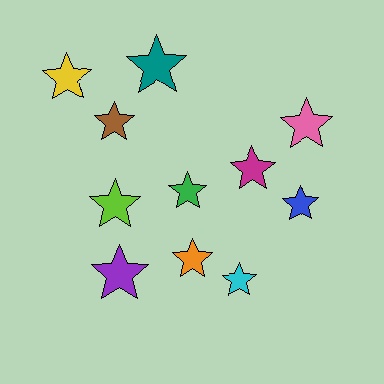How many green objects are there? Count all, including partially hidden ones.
There is 1 green object.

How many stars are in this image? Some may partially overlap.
There are 11 stars.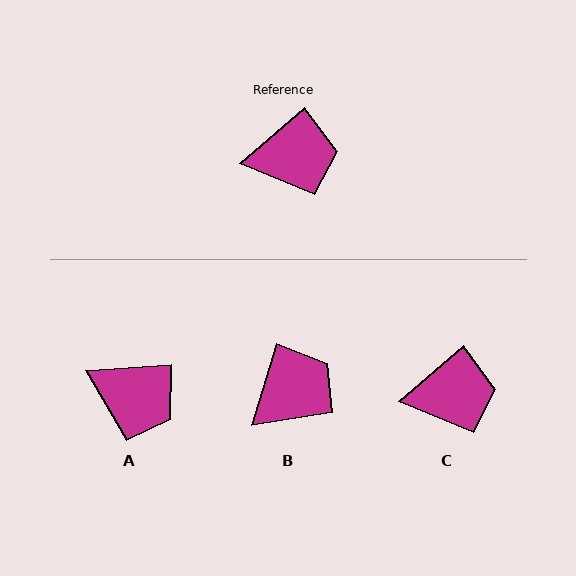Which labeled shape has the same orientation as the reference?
C.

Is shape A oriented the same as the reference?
No, it is off by about 37 degrees.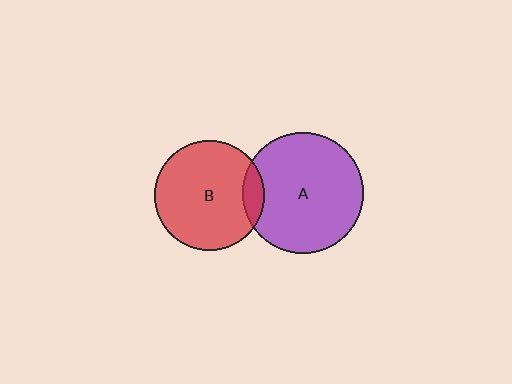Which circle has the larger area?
Circle A (purple).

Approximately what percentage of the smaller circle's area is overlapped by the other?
Approximately 10%.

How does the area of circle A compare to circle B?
Approximately 1.2 times.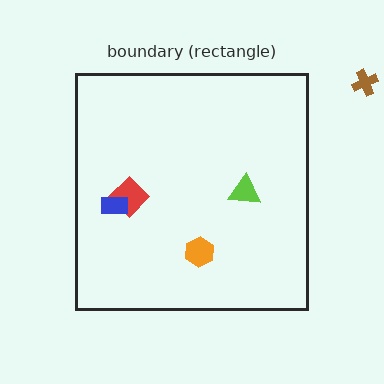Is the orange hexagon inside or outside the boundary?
Inside.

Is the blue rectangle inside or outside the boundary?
Inside.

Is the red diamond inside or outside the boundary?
Inside.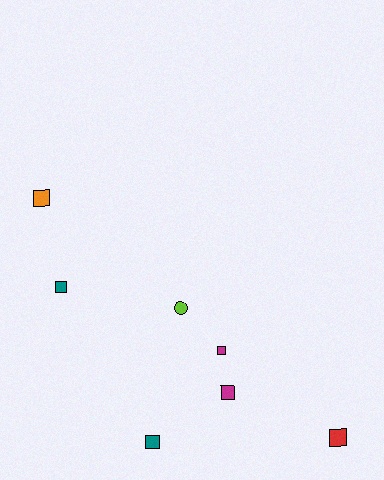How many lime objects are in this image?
There is 1 lime object.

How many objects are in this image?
There are 7 objects.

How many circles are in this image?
There is 1 circle.